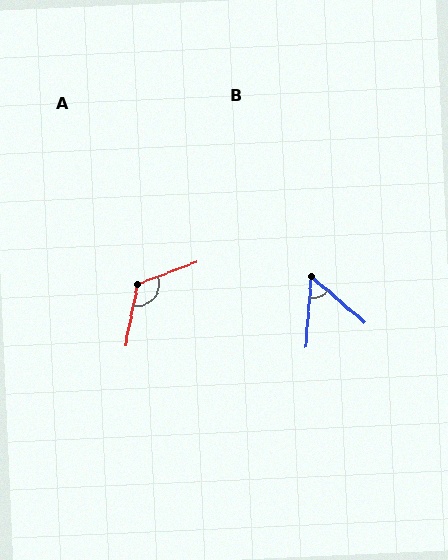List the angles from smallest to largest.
B (54°), A (121°).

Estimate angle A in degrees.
Approximately 121 degrees.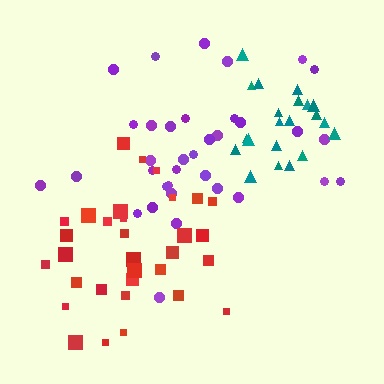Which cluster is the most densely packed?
Teal.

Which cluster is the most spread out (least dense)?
Purple.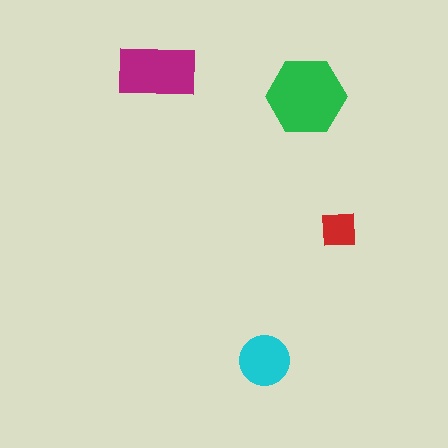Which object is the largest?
The green hexagon.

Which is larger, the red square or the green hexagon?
The green hexagon.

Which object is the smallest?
The red square.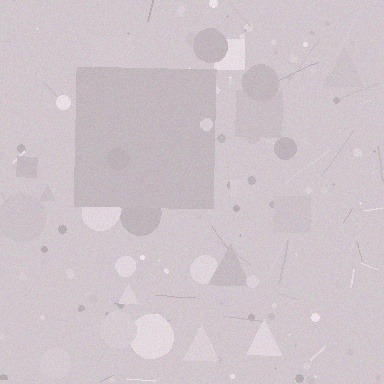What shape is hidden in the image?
A square is hidden in the image.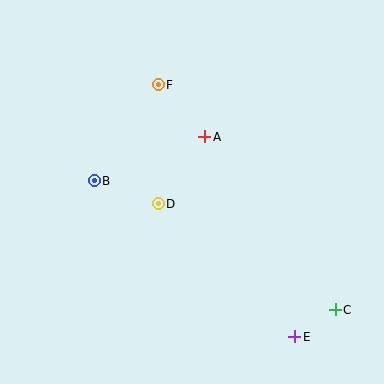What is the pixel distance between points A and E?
The distance between A and E is 219 pixels.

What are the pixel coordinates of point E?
Point E is at (295, 337).